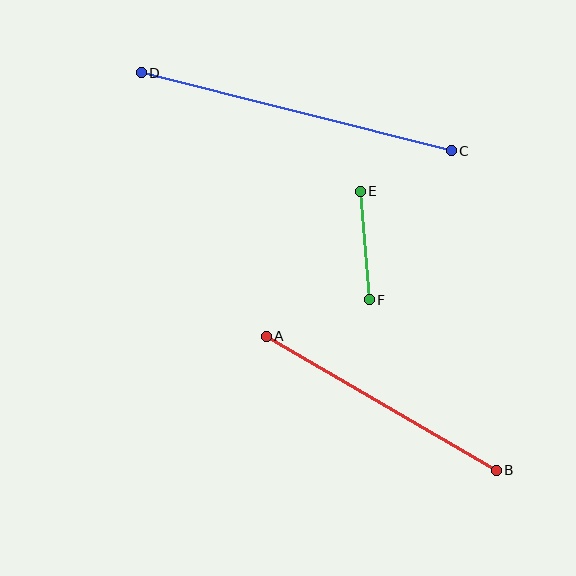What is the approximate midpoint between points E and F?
The midpoint is at approximately (365, 245) pixels.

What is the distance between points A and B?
The distance is approximately 266 pixels.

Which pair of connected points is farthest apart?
Points C and D are farthest apart.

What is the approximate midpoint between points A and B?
The midpoint is at approximately (381, 403) pixels.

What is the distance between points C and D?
The distance is approximately 320 pixels.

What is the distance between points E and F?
The distance is approximately 109 pixels.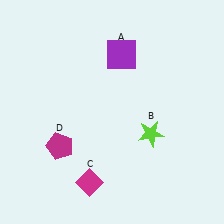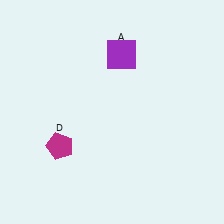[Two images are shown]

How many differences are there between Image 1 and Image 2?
There are 2 differences between the two images.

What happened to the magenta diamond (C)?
The magenta diamond (C) was removed in Image 2. It was in the bottom-left area of Image 1.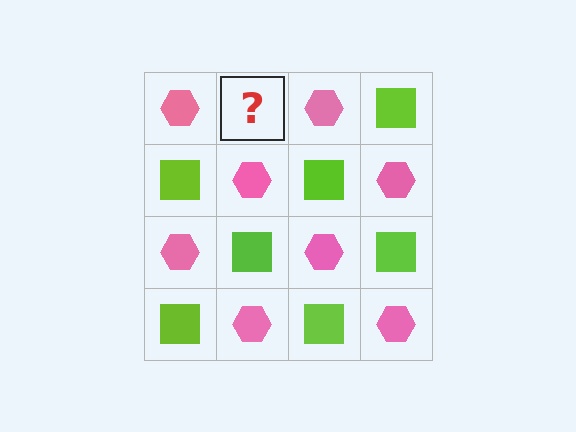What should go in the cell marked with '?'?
The missing cell should contain a lime square.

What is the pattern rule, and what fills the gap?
The rule is that it alternates pink hexagon and lime square in a checkerboard pattern. The gap should be filled with a lime square.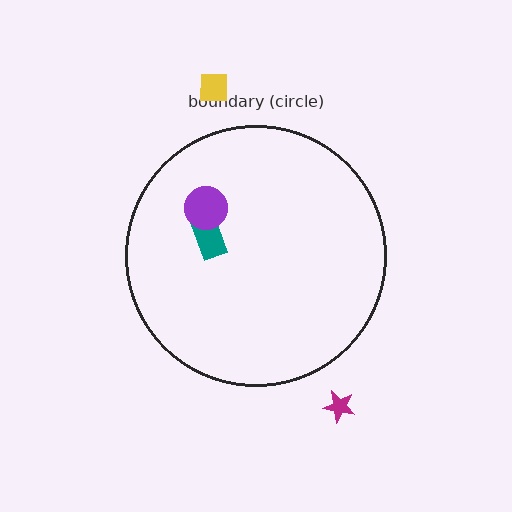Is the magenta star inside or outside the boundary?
Outside.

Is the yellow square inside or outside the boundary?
Outside.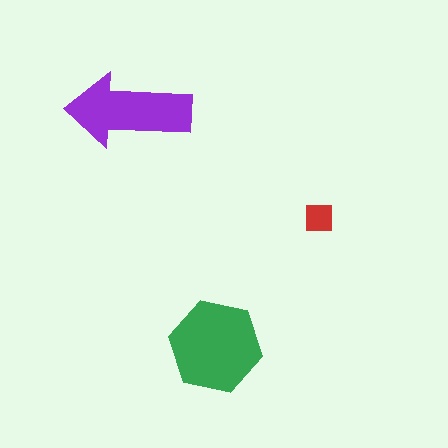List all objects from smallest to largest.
The red square, the purple arrow, the green hexagon.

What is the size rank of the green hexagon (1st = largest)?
1st.